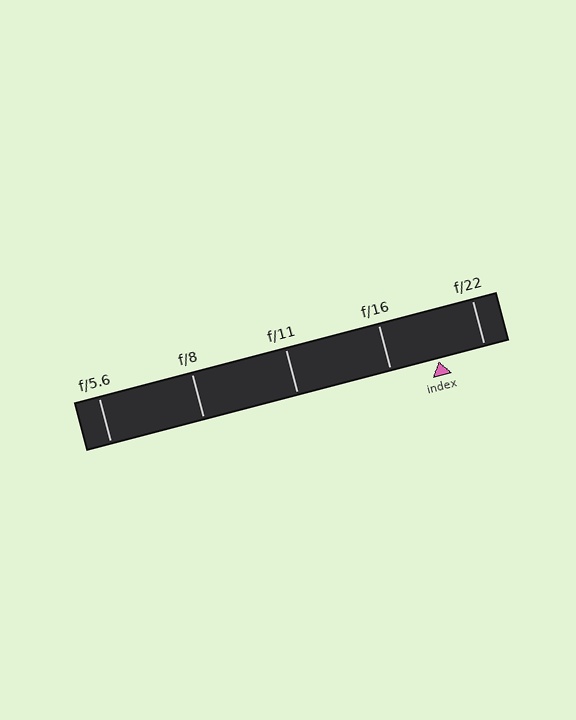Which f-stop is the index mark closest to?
The index mark is closest to f/22.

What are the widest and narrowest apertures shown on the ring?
The widest aperture shown is f/5.6 and the narrowest is f/22.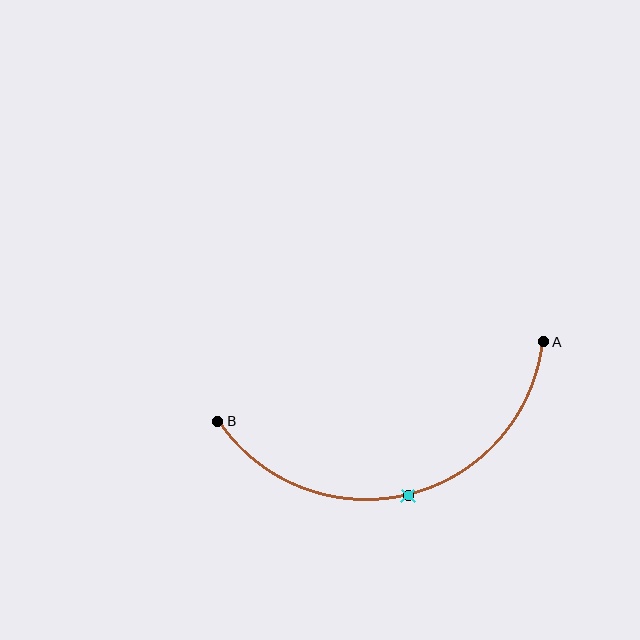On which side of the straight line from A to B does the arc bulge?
The arc bulges below the straight line connecting A and B.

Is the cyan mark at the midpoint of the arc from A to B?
Yes. The cyan mark lies on the arc at equal arc-length from both A and B — it is the arc midpoint.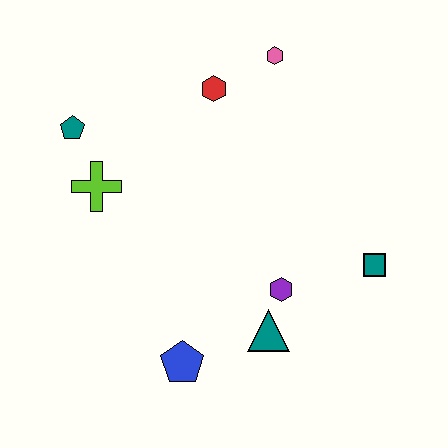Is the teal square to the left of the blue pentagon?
No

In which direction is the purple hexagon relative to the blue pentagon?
The purple hexagon is to the right of the blue pentagon.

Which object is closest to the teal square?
The purple hexagon is closest to the teal square.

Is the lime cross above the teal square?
Yes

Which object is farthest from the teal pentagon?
The teal square is farthest from the teal pentagon.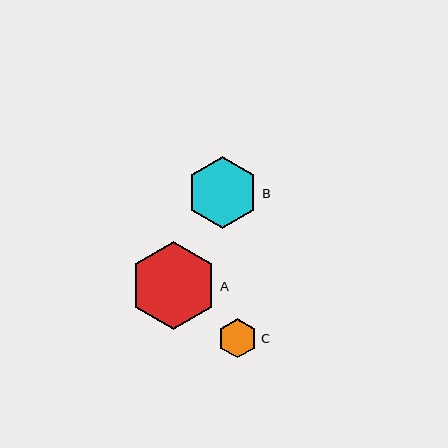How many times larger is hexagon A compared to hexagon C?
Hexagon A is approximately 2.2 times the size of hexagon C.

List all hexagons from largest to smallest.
From largest to smallest: A, B, C.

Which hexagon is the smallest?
Hexagon C is the smallest with a size of approximately 39 pixels.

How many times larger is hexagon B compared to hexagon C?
Hexagon B is approximately 1.8 times the size of hexagon C.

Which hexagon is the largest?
Hexagon A is the largest with a size of approximately 88 pixels.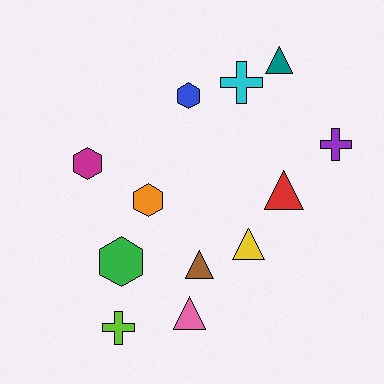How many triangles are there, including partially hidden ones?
There are 5 triangles.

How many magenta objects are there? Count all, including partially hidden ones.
There is 1 magenta object.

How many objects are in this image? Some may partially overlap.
There are 12 objects.